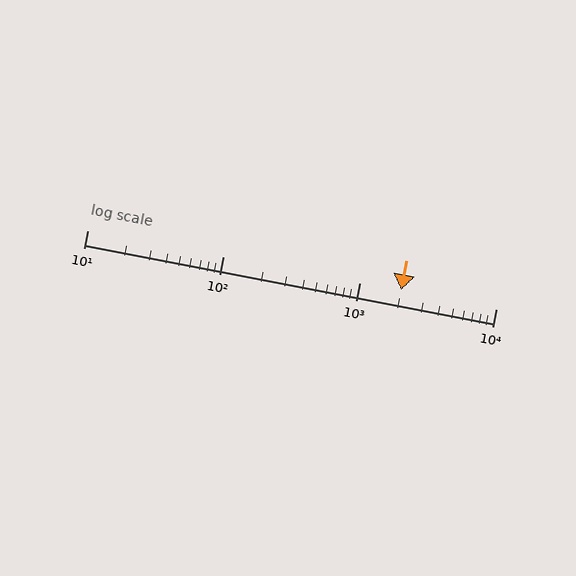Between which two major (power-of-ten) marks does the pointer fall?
The pointer is between 1000 and 10000.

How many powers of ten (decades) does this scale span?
The scale spans 3 decades, from 10 to 10000.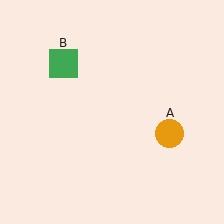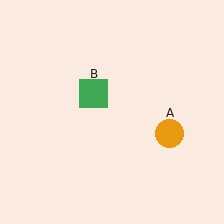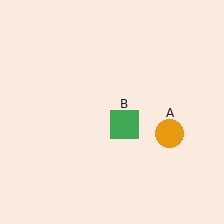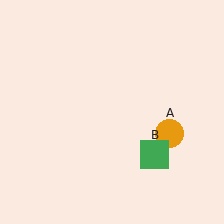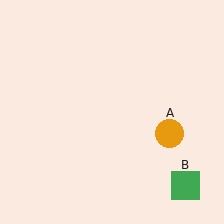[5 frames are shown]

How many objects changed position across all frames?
1 object changed position: green square (object B).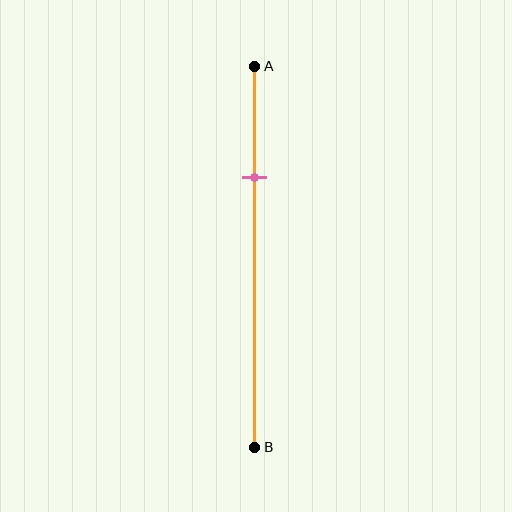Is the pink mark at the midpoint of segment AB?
No, the mark is at about 30% from A, not at the 50% midpoint.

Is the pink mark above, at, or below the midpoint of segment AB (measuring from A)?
The pink mark is above the midpoint of segment AB.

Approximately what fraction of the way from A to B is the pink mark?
The pink mark is approximately 30% of the way from A to B.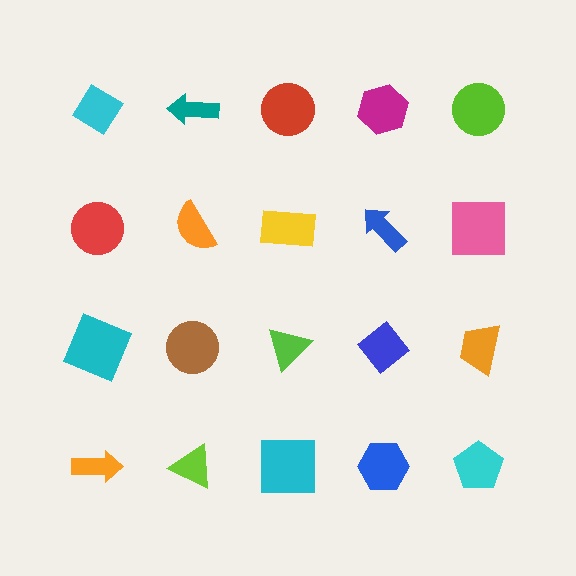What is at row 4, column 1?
An orange arrow.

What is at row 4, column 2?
A lime triangle.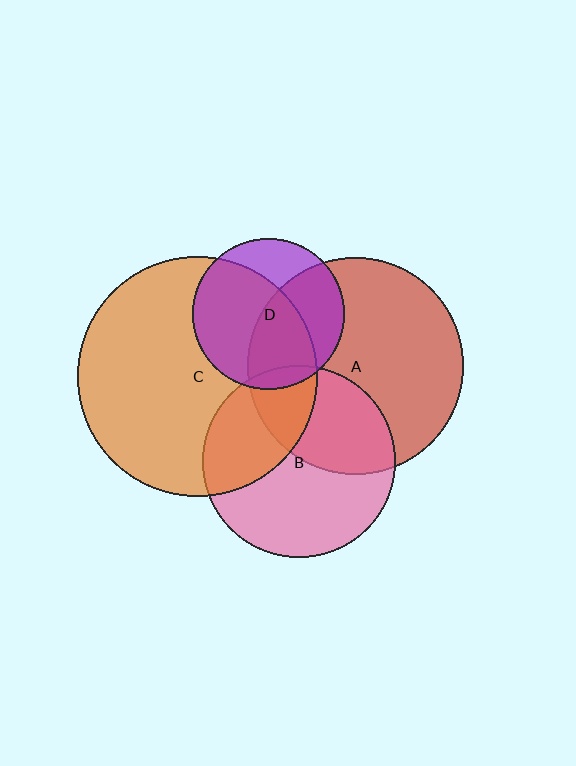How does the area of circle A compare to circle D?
Approximately 2.0 times.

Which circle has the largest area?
Circle C (orange).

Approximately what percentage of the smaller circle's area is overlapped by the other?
Approximately 50%.